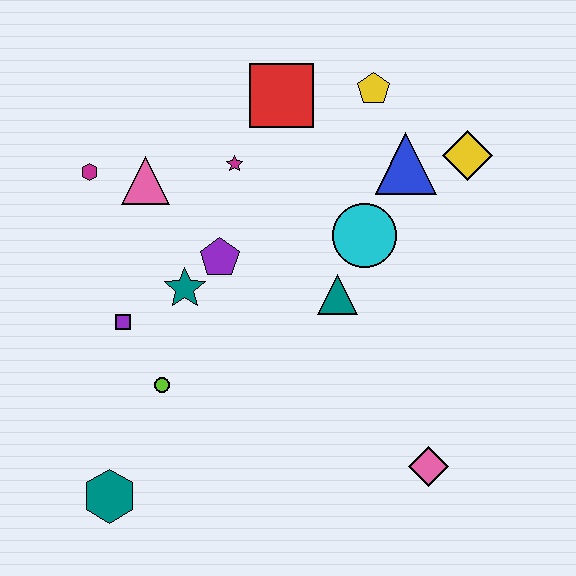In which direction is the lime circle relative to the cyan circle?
The lime circle is to the left of the cyan circle.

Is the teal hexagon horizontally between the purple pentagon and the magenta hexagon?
Yes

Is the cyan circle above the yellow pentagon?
No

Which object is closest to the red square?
The magenta star is closest to the red square.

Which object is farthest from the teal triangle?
The teal hexagon is farthest from the teal triangle.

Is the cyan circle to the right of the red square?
Yes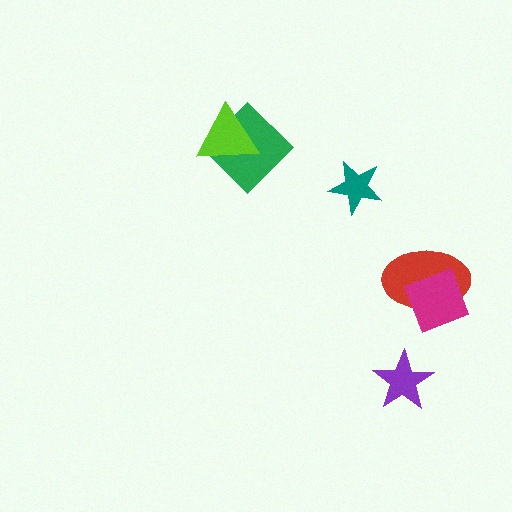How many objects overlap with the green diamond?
1 object overlaps with the green diamond.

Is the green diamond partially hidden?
Yes, it is partially covered by another shape.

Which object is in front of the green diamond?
The lime triangle is in front of the green diamond.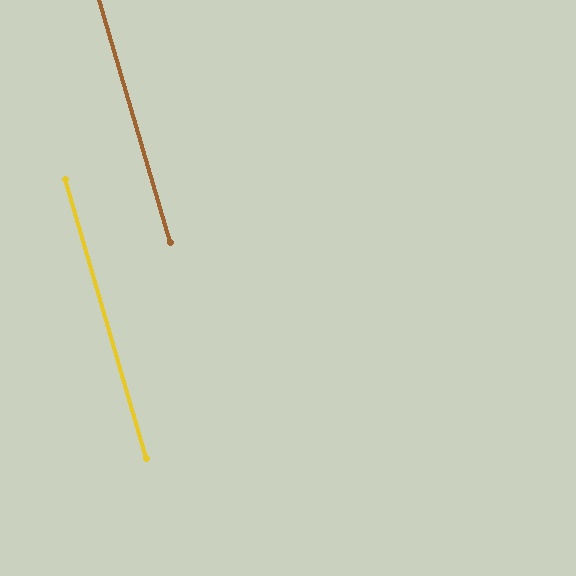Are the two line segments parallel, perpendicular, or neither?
Parallel — their directions differ by only 0.1°.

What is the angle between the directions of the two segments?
Approximately 0 degrees.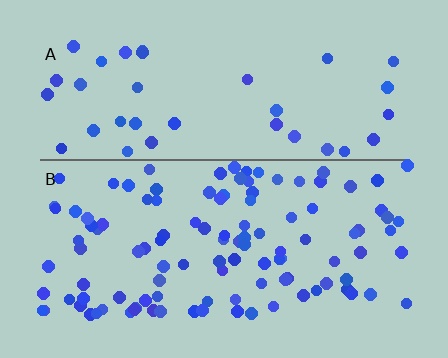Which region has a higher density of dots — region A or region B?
B (the bottom).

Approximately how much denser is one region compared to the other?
Approximately 3.0× — region B over region A.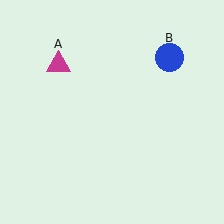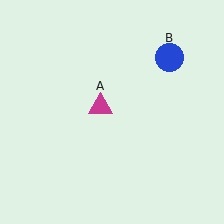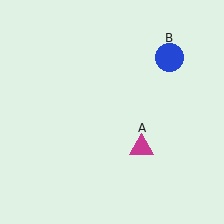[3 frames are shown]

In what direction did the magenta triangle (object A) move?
The magenta triangle (object A) moved down and to the right.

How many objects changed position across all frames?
1 object changed position: magenta triangle (object A).